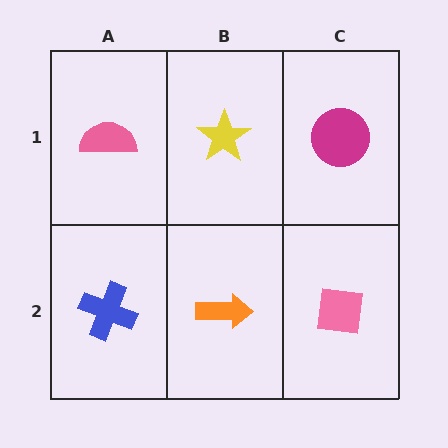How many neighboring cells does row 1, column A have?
2.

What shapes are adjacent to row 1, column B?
An orange arrow (row 2, column B), a pink semicircle (row 1, column A), a magenta circle (row 1, column C).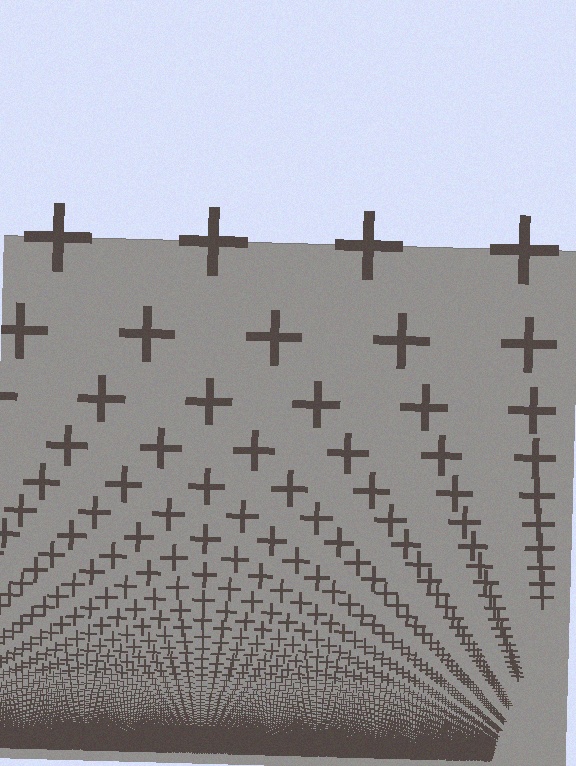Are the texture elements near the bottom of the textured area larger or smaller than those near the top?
Smaller. The gradient is inverted — elements near the bottom are smaller and denser.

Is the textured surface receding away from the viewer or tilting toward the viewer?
The surface appears to tilt toward the viewer. Texture elements get larger and sparser toward the top.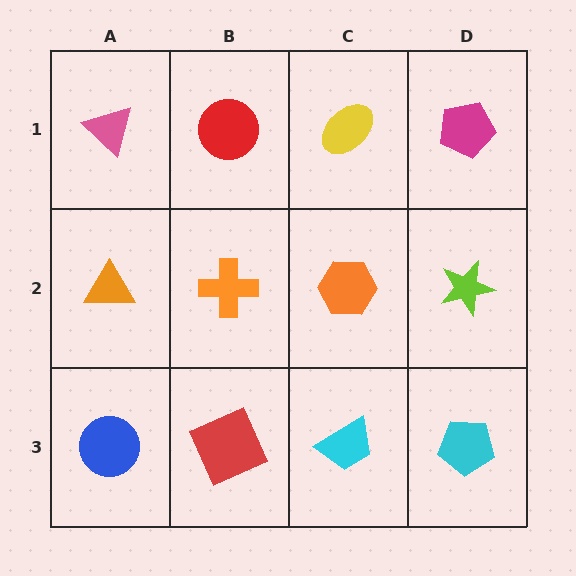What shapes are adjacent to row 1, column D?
A lime star (row 2, column D), a yellow ellipse (row 1, column C).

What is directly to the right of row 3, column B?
A cyan trapezoid.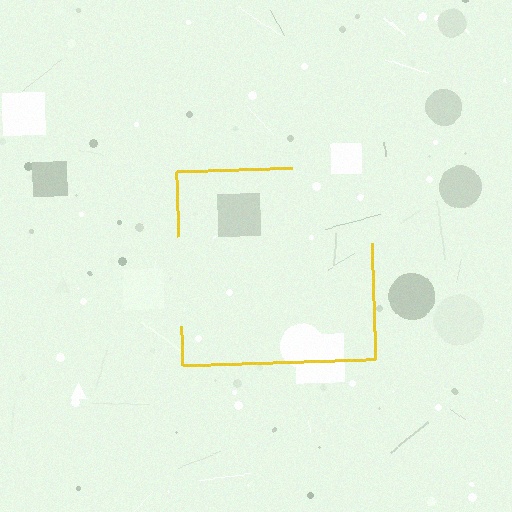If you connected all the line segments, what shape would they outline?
They would outline a square.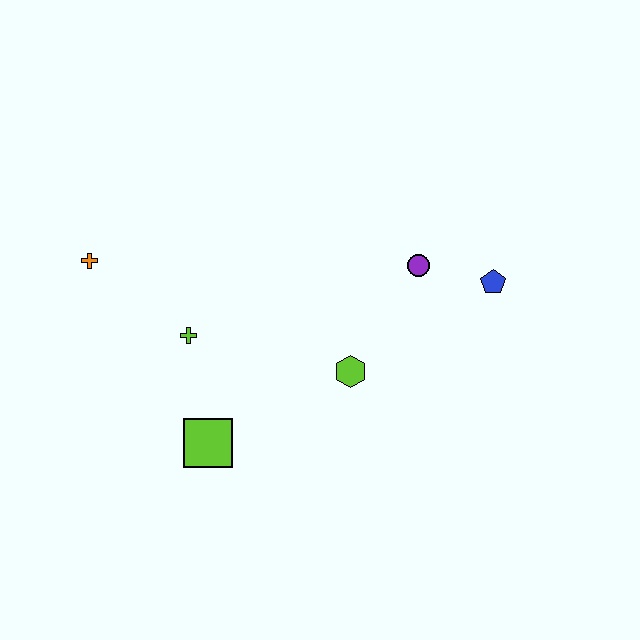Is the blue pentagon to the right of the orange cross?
Yes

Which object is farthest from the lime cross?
The blue pentagon is farthest from the lime cross.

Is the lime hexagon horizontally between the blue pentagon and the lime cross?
Yes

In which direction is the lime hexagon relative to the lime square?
The lime hexagon is to the right of the lime square.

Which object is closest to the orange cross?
The lime cross is closest to the orange cross.